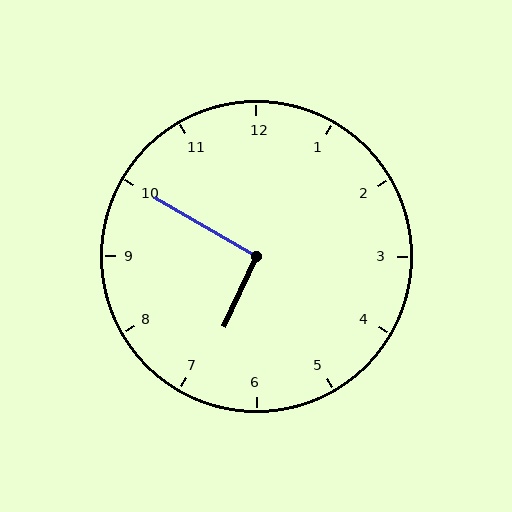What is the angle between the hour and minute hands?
Approximately 95 degrees.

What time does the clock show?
6:50.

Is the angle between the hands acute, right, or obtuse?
It is right.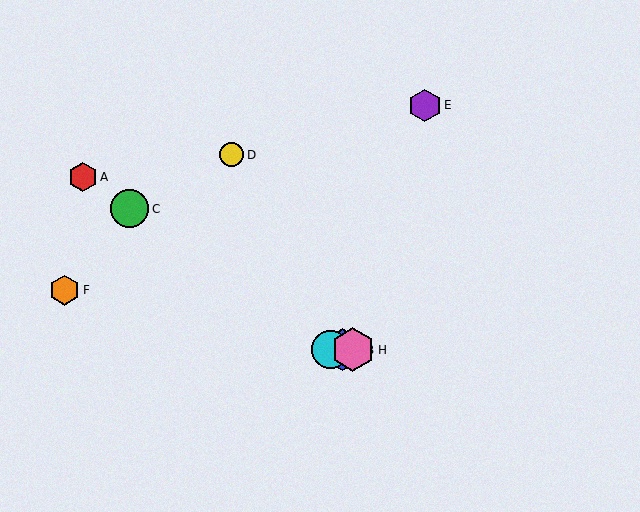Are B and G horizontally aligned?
Yes, both are at y≈350.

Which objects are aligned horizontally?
Objects B, G, H are aligned horizontally.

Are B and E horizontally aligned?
No, B is at y≈350 and E is at y≈105.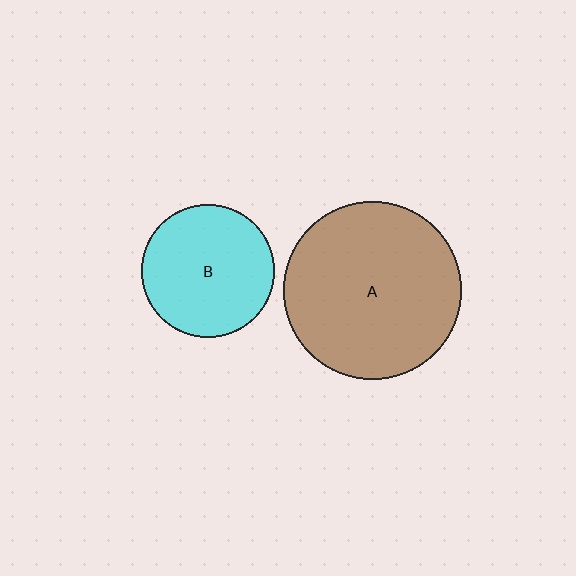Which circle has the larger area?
Circle A (brown).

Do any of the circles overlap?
No, none of the circles overlap.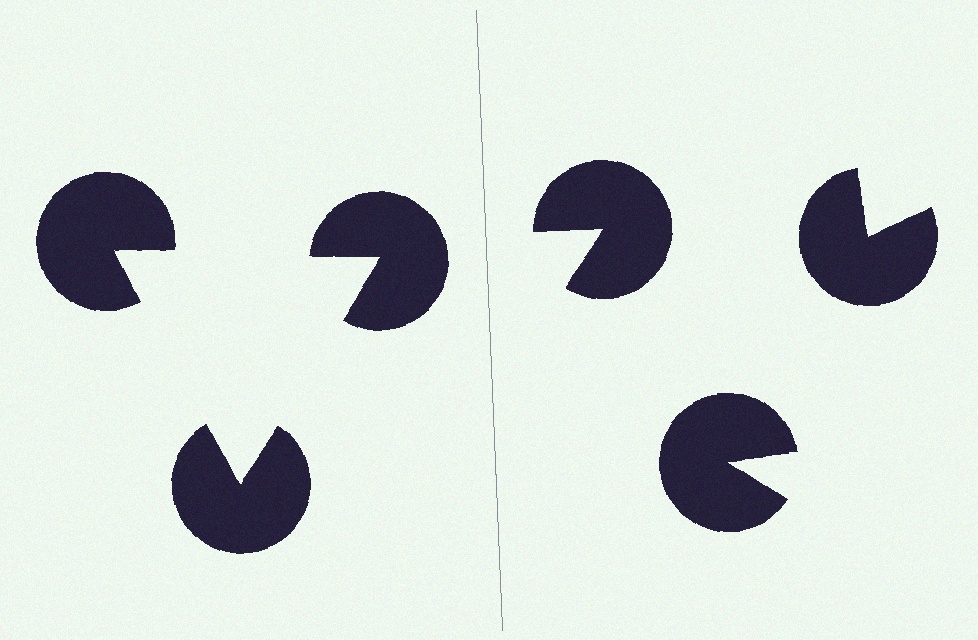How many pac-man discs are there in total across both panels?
6 — 3 on each side.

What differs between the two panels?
The pac-man discs are positioned identically on both sides; only the wedge orientations differ. On the left they align to a triangle; on the right they are misaligned.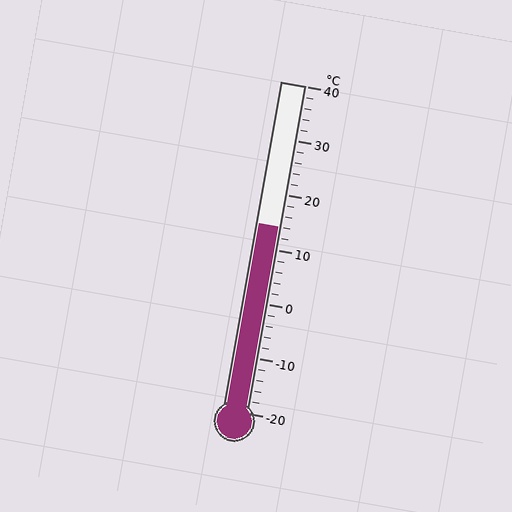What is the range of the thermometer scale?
The thermometer scale ranges from -20°C to 40°C.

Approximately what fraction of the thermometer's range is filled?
The thermometer is filled to approximately 55% of its range.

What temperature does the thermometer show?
The thermometer shows approximately 14°C.